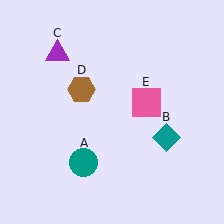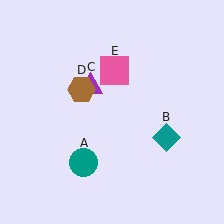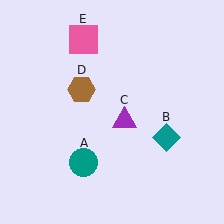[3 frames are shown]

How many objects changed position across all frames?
2 objects changed position: purple triangle (object C), pink square (object E).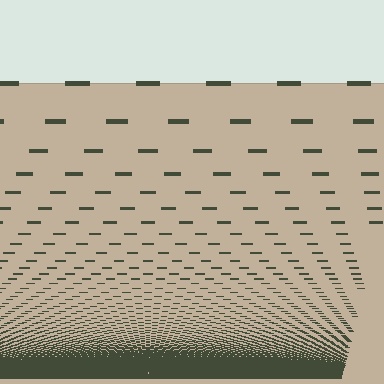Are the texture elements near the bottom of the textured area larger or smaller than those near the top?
Smaller. The gradient is inverted — elements near the bottom are smaller and denser.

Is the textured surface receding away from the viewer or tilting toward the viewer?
The surface appears to tilt toward the viewer. Texture elements get larger and sparser toward the top.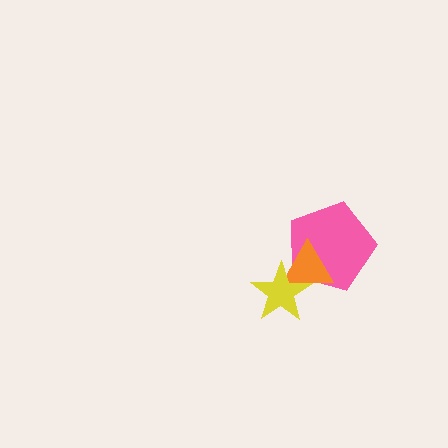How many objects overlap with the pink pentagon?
2 objects overlap with the pink pentagon.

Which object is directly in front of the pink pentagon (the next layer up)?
The orange triangle is directly in front of the pink pentagon.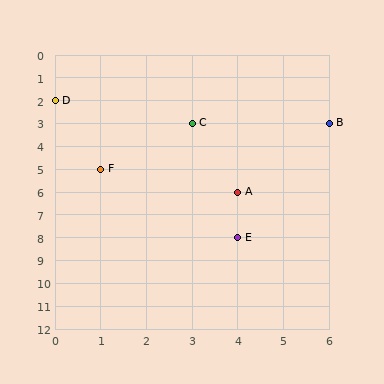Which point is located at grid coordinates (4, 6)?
Point A is at (4, 6).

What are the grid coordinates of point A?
Point A is at grid coordinates (4, 6).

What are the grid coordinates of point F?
Point F is at grid coordinates (1, 5).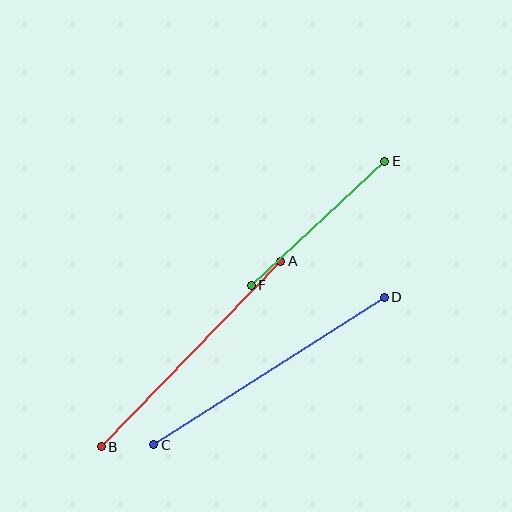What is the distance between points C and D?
The distance is approximately 273 pixels.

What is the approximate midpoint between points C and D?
The midpoint is at approximately (269, 371) pixels.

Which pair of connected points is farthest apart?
Points C and D are farthest apart.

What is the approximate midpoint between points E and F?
The midpoint is at approximately (318, 223) pixels.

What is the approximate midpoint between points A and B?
The midpoint is at approximately (191, 354) pixels.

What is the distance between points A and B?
The distance is approximately 258 pixels.